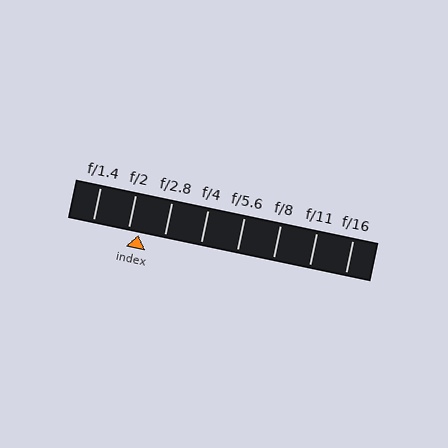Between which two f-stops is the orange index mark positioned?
The index mark is between f/2 and f/2.8.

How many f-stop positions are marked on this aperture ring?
There are 8 f-stop positions marked.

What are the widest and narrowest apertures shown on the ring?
The widest aperture shown is f/1.4 and the narrowest is f/16.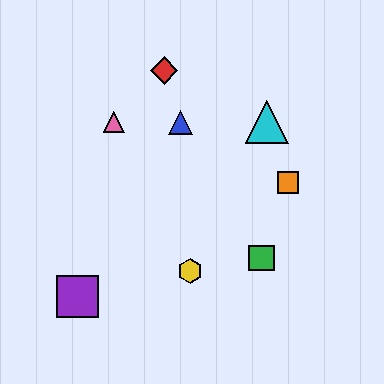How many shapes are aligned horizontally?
3 shapes (the blue triangle, the cyan triangle, the pink triangle) are aligned horizontally.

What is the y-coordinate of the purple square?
The purple square is at y≈297.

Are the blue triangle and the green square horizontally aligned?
No, the blue triangle is at y≈122 and the green square is at y≈258.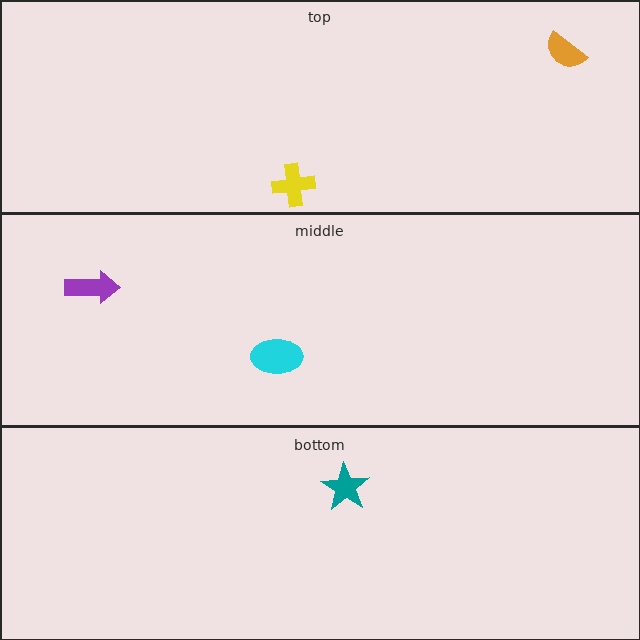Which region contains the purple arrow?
The middle region.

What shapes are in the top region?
The yellow cross, the orange semicircle.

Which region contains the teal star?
The bottom region.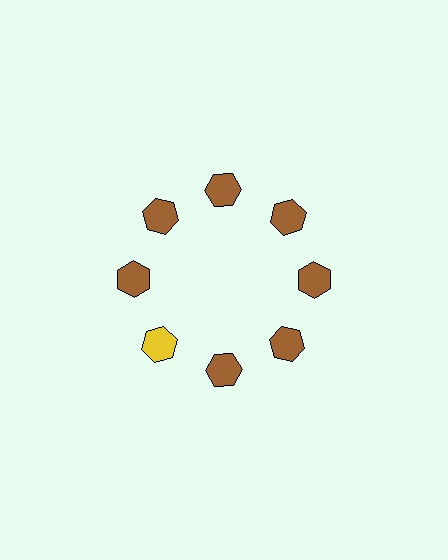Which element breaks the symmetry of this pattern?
The yellow hexagon at roughly the 8 o'clock position breaks the symmetry. All other shapes are brown hexagons.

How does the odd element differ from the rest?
It has a different color: yellow instead of brown.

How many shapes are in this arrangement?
There are 8 shapes arranged in a ring pattern.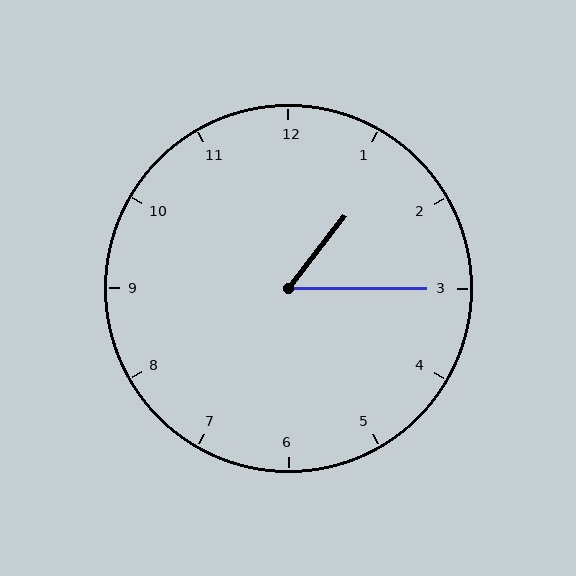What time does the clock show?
1:15.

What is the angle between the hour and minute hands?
Approximately 52 degrees.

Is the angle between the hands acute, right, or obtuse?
It is acute.